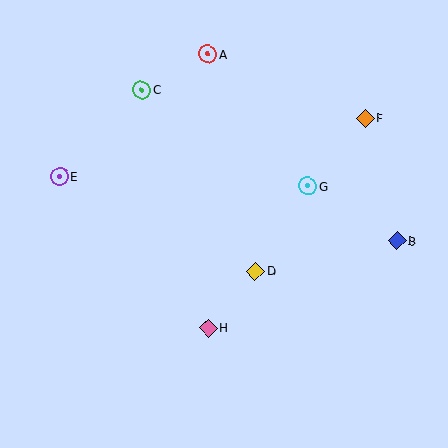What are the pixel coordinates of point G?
Point G is at (308, 186).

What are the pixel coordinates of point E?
Point E is at (60, 177).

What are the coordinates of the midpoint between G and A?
The midpoint between G and A is at (258, 120).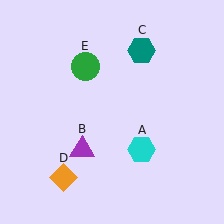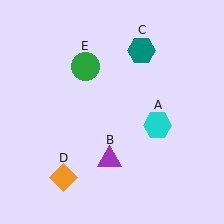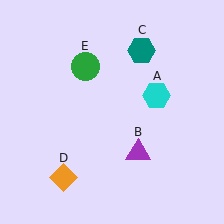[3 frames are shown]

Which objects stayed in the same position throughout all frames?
Teal hexagon (object C) and orange diamond (object D) and green circle (object E) remained stationary.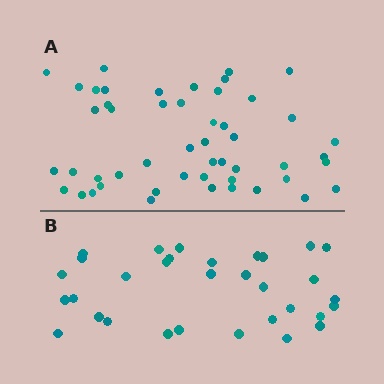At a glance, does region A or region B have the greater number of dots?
Region A (the top region) has more dots.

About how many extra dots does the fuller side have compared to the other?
Region A has approximately 20 more dots than region B.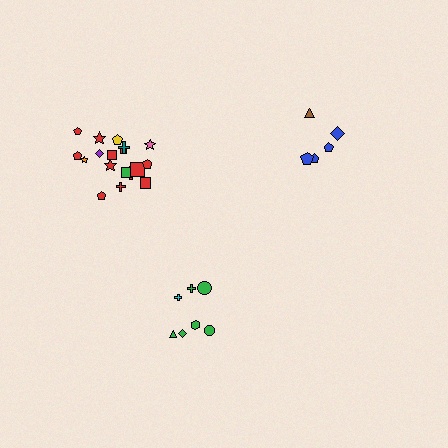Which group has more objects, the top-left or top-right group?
The top-left group.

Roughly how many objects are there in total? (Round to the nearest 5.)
Roughly 30 objects in total.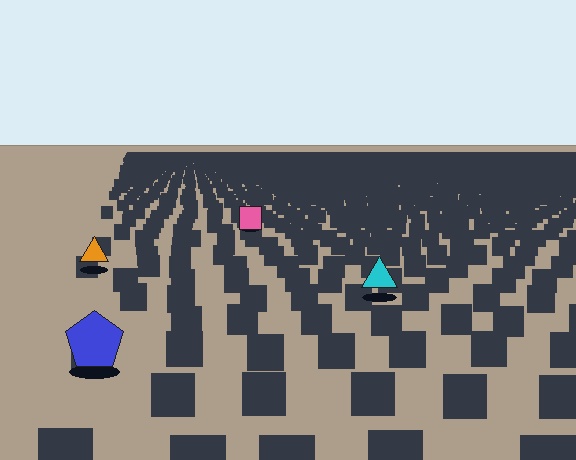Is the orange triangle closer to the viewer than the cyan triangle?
No. The cyan triangle is closer — you can tell from the texture gradient: the ground texture is coarser near it.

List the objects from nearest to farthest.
From nearest to farthest: the blue pentagon, the cyan triangle, the orange triangle, the pink square.